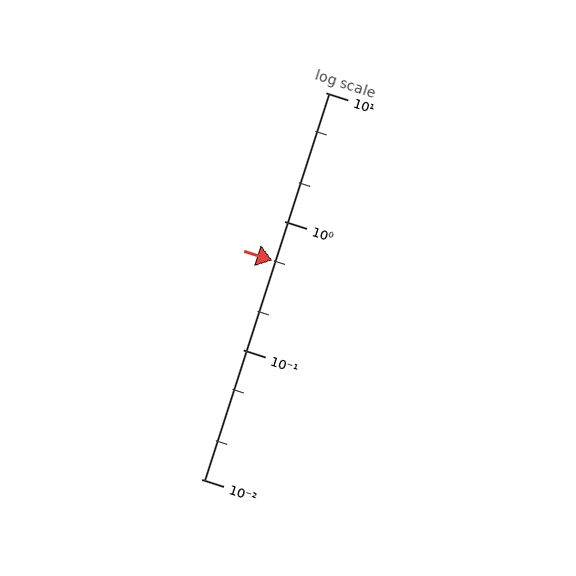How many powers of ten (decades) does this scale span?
The scale spans 3 decades, from 0.01 to 10.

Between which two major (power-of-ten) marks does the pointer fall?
The pointer is between 0.1 and 1.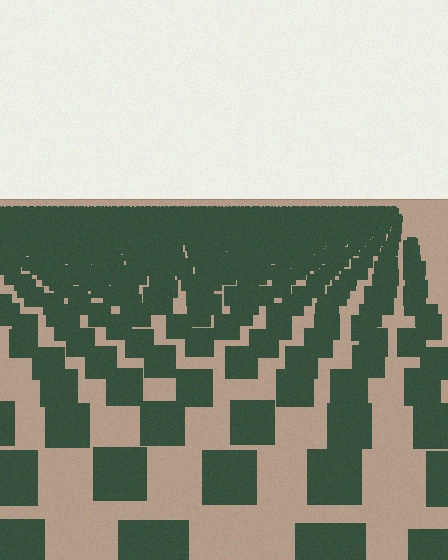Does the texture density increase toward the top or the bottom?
Density increases toward the top.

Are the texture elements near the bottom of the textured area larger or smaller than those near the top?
Larger. Near the bottom, elements are closer to the viewer and appear at a bigger on-screen size.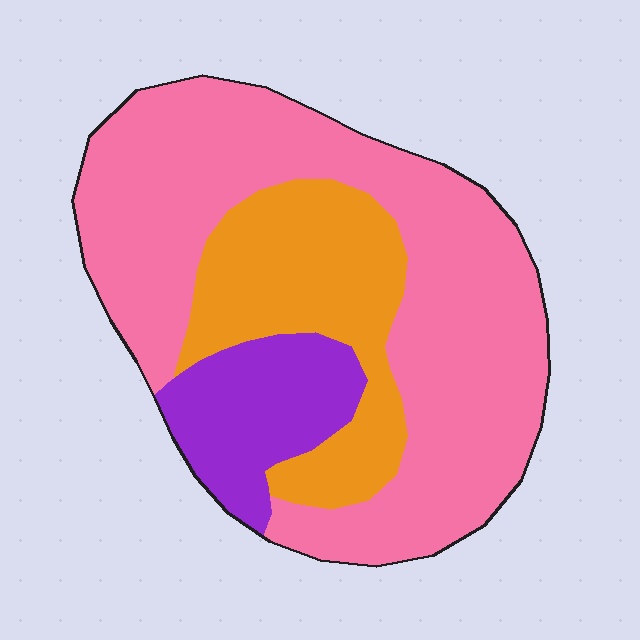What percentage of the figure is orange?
Orange covers roughly 25% of the figure.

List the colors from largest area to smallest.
From largest to smallest: pink, orange, purple.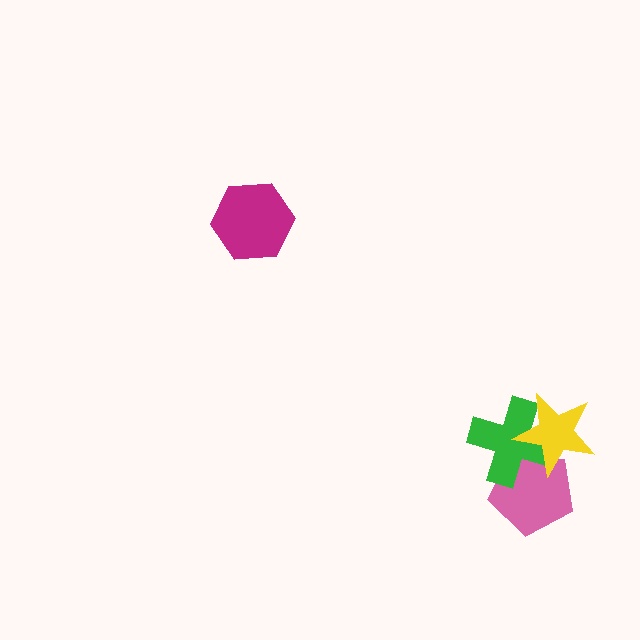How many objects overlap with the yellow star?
2 objects overlap with the yellow star.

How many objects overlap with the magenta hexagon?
0 objects overlap with the magenta hexagon.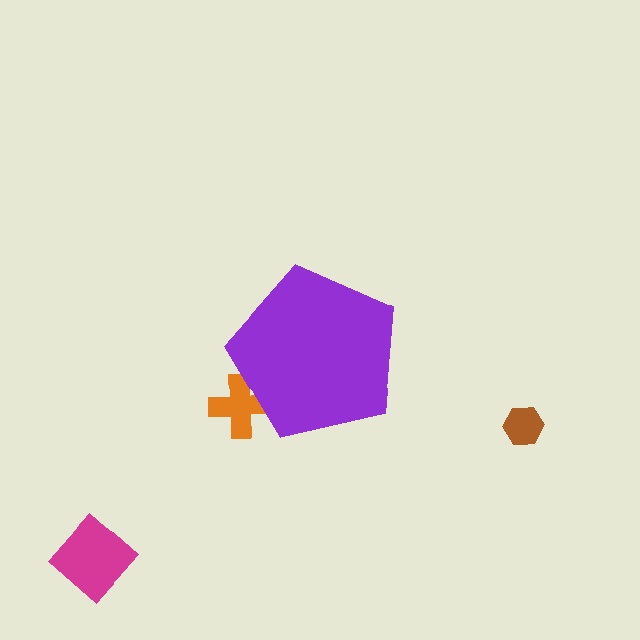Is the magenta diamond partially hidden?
No, the magenta diamond is fully visible.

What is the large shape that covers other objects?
A purple pentagon.